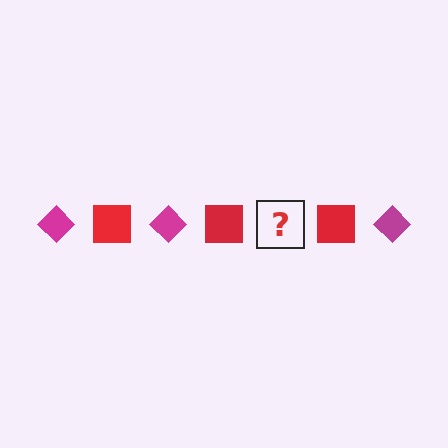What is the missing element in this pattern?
The missing element is a magenta diamond.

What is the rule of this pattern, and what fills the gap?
The rule is that the pattern alternates between magenta diamond and red square. The gap should be filled with a magenta diamond.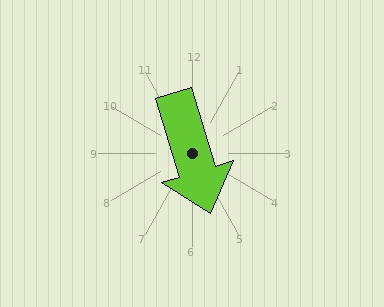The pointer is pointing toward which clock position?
Roughly 5 o'clock.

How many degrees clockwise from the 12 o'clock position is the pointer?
Approximately 163 degrees.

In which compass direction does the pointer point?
South.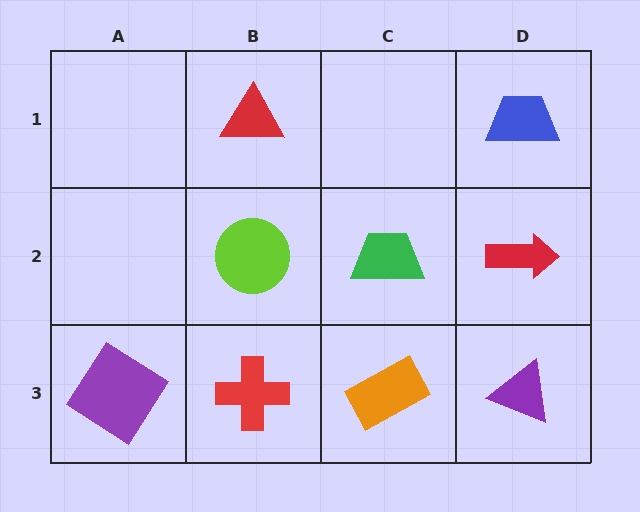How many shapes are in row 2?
3 shapes.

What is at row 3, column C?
An orange rectangle.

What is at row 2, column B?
A lime circle.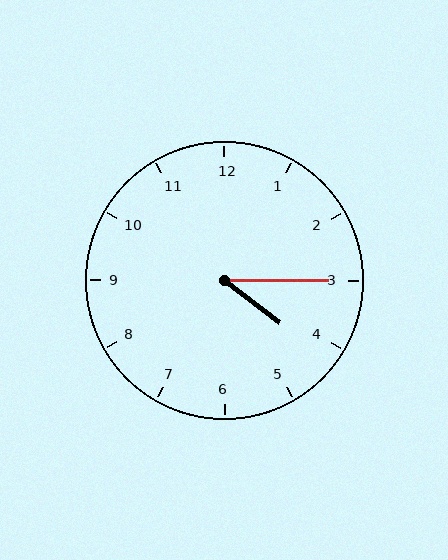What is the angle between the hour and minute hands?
Approximately 38 degrees.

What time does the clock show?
4:15.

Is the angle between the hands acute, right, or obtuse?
It is acute.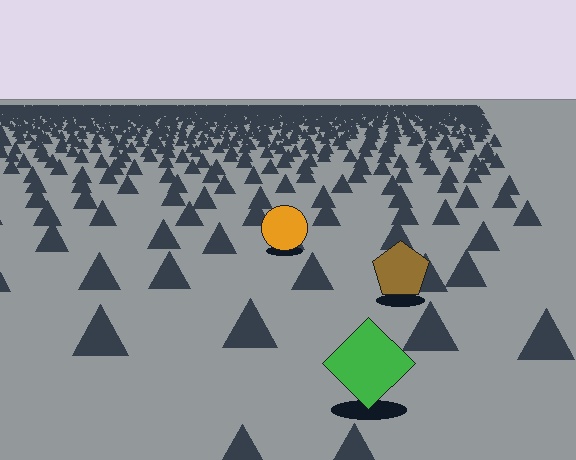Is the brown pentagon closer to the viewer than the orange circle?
Yes. The brown pentagon is closer — you can tell from the texture gradient: the ground texture is coarser near it.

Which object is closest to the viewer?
The green diamond is closest. The texture marks near it are larger and more spread out.